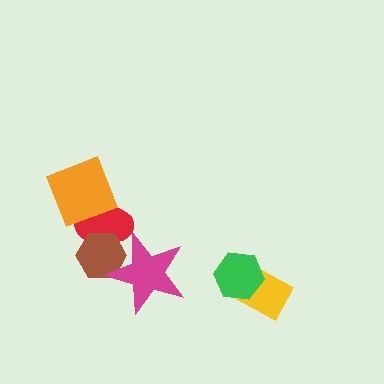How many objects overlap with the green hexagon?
1 object overlaps with the green hexagon.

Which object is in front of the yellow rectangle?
The green hexagon is in front of the yellow rectangle.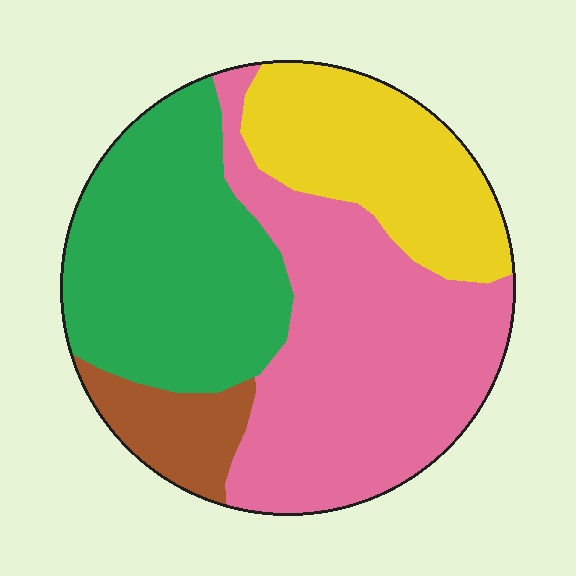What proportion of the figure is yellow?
Yellow covers 21% of the figure.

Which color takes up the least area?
Brown, at roughly 10%.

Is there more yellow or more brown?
Yellow.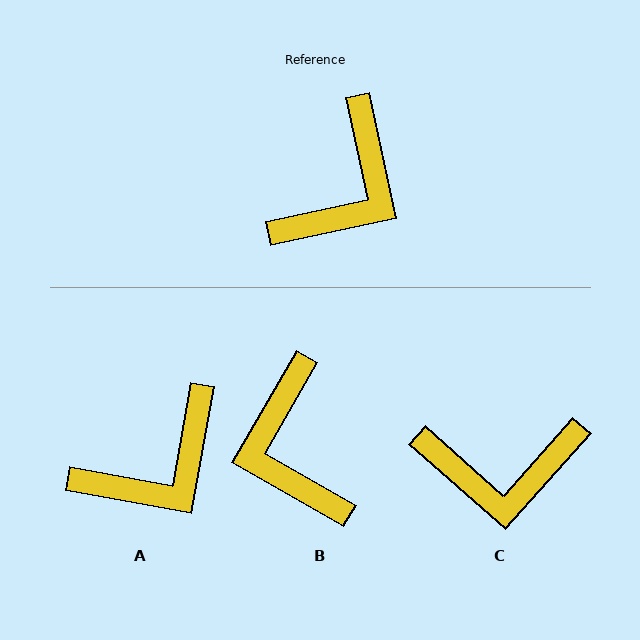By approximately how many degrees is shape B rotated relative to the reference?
Approximately 132 degrees clockwise.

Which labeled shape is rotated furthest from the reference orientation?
B, about 132 degrees away.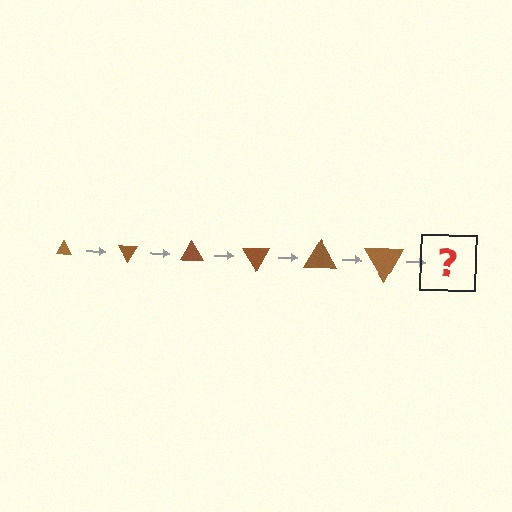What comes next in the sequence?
The next element should be a triangle, larger than the previous one and rotated 360 degrees from the start.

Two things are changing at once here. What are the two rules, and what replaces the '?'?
The two rules are that the triangle grows larger each step and it rotates 60 degrees each step. The '?' should be a triangle, larger than the previous one and rotated 360 degrees from the start.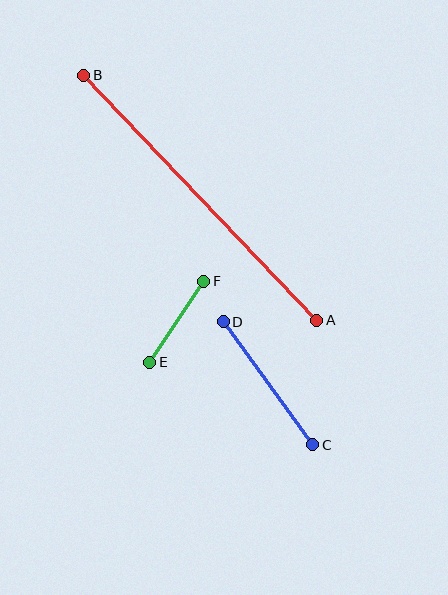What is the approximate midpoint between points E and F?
The midpoint is at approximately (177, 322) pixels.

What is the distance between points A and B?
The distance is approximately 338 pixels.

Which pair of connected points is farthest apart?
Points A and B are farthest apart.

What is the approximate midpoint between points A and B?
The midpoint is at approximately (200, 198) pixels.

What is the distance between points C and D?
The distance is approximately 152 pixels.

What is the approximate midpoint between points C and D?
The midpoint is at approximately (268, 383) pixels.